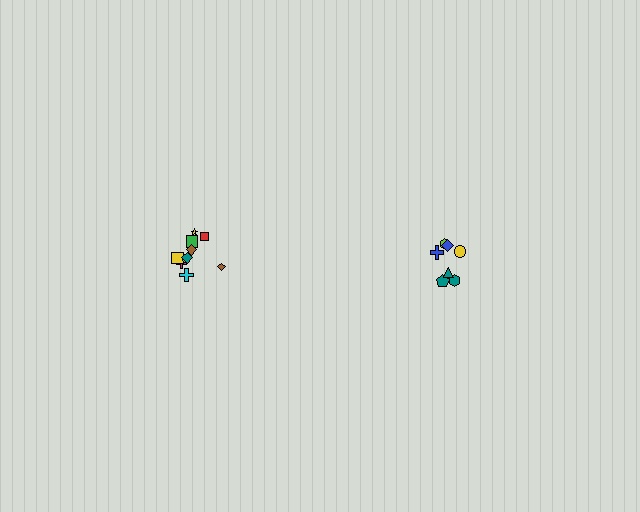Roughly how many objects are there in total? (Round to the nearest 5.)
Roughly 15 objects in total.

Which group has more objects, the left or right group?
The left group.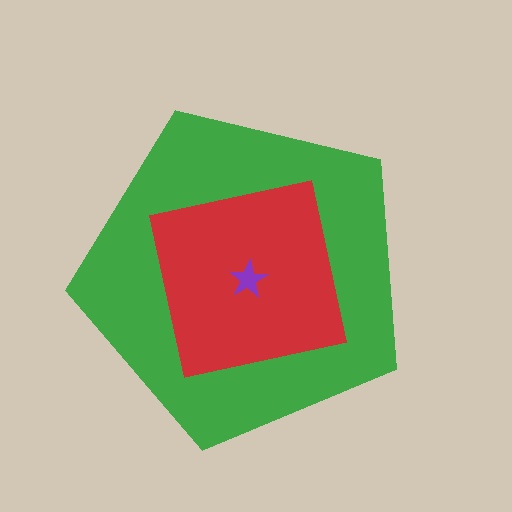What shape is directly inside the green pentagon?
The red square.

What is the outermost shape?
The green pentagon.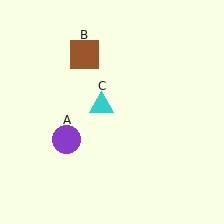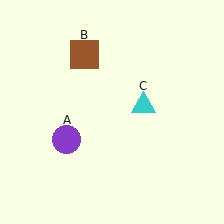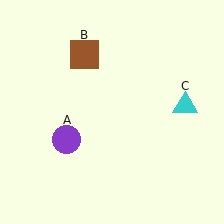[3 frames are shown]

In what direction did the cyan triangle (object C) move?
The cyan triangle (object C) moved right.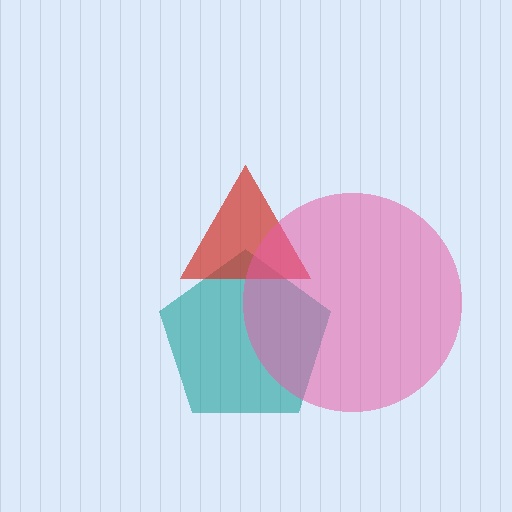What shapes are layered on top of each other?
The layered shapes are: a teal pentagon, a red triangle, a pink circle.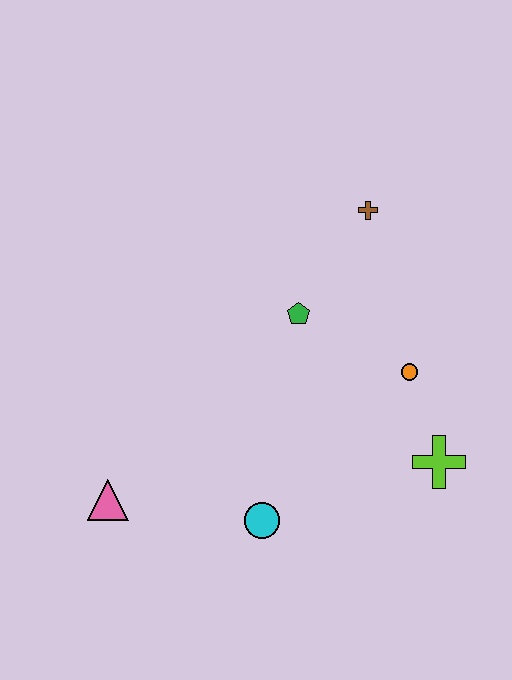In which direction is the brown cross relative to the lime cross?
The brown cross is above the lime cross.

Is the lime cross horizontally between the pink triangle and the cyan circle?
No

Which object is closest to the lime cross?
The orange circle is closest to the lime cross.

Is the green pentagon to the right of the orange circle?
No